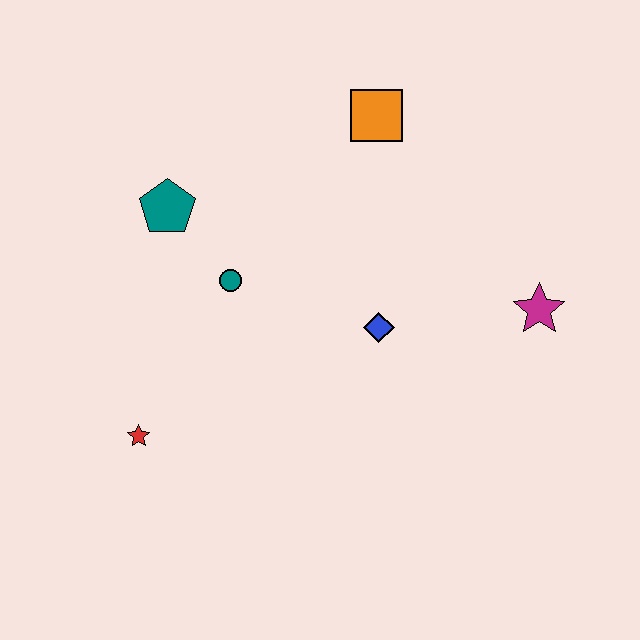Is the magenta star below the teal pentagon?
Yes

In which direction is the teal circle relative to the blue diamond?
The teal circle is to the left of the blue diamond.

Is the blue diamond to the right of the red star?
Yes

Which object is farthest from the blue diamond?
The red star is farthest from the blue diamond.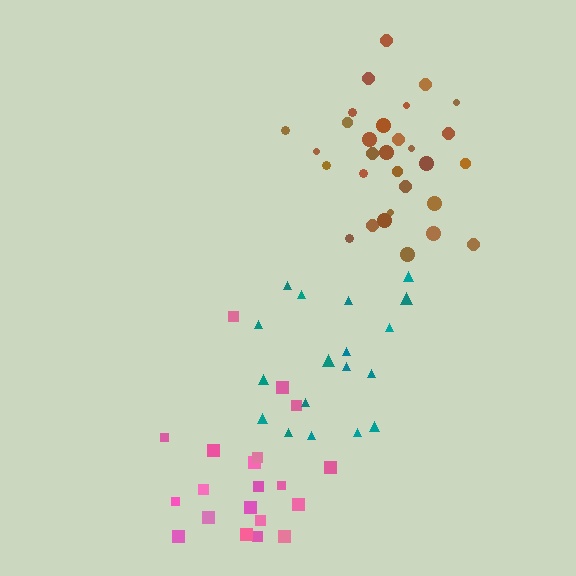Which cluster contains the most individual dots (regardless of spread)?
Brown (30).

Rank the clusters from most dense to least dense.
brown, teal, pink.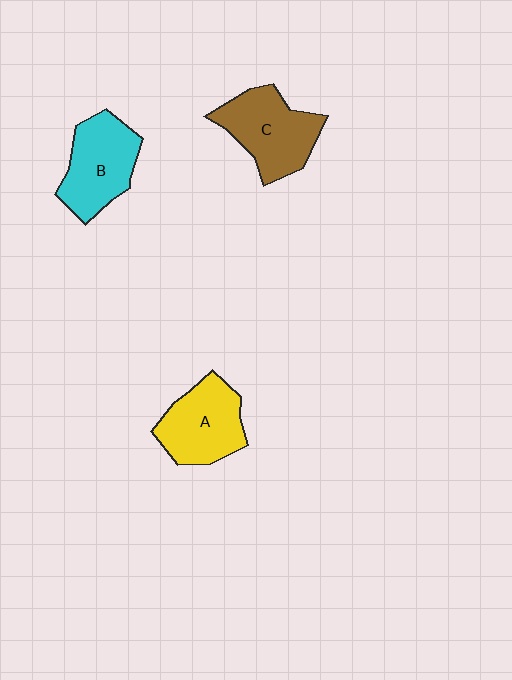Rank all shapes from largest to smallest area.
From largest to smallest: C (brown), B (cyan), A (yellow).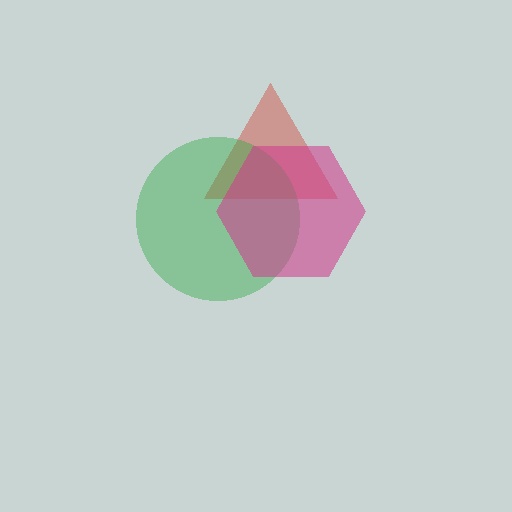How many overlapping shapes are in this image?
There are 3 overlapping shapes in the image.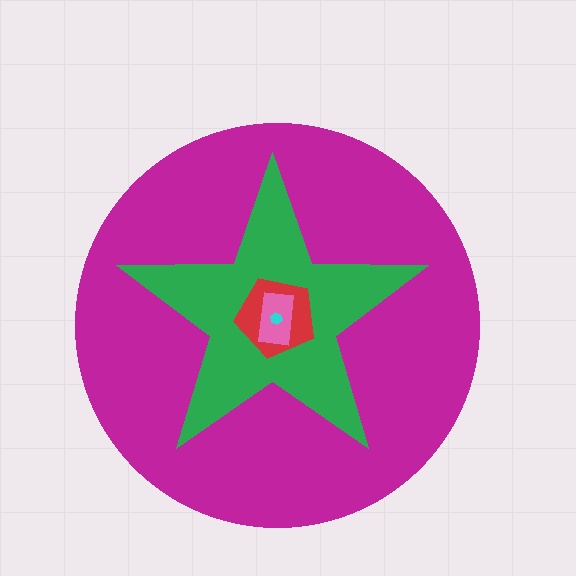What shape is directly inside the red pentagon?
The pink rectangle.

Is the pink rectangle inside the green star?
Yes.